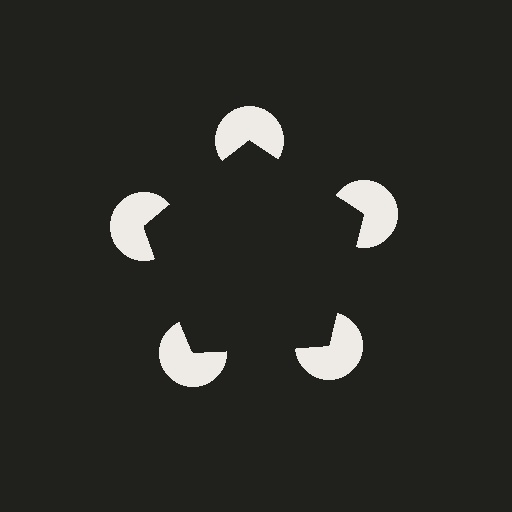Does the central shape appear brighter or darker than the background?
It typically appears slightly darker than the background, even though no actual brightness change is drawn.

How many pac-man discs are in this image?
There are 5 — one at each vertex of the illusory pentagon.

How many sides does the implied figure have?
5 sides.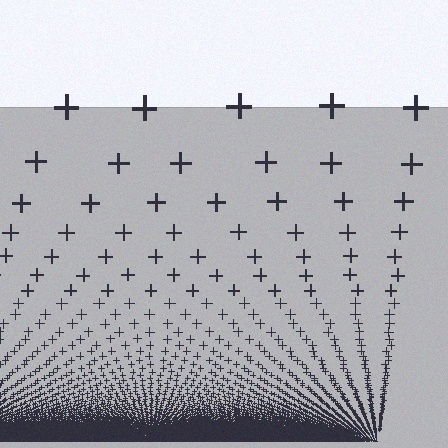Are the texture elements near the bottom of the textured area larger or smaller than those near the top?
Smaller. The gradient is inverted — elements near the bottom are smaller and denser.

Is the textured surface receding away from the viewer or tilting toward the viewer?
The surface appears to tilt toward the viewer. Texture elements get larger and sparser toward the top.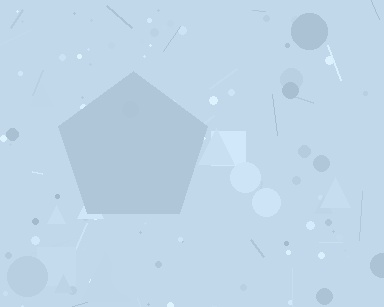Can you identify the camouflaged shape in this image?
The camouflaged shape is a pentagon.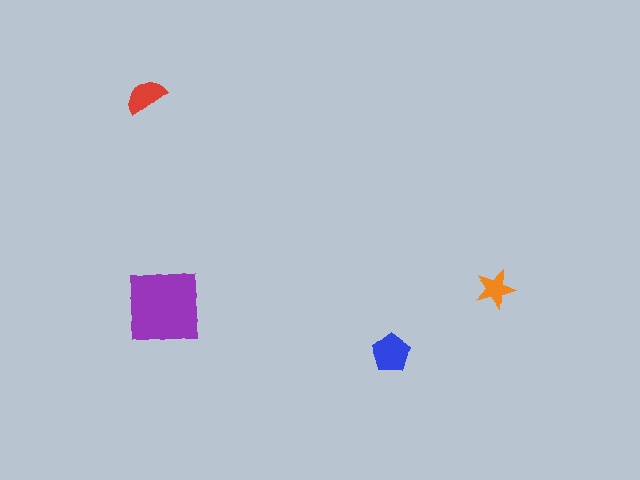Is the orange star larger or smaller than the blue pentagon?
Smaller.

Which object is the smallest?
The orange star.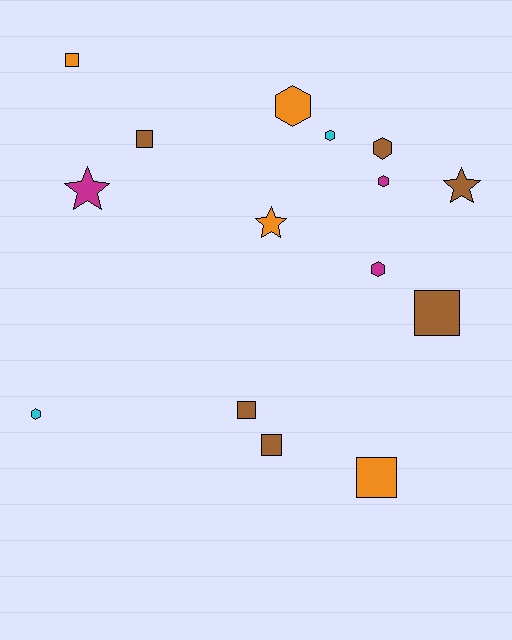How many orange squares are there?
There are 2 orange squares.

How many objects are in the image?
There are 15 objects.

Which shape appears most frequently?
Hexagon, with 6 objects.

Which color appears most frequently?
Brown, with 6 objects.